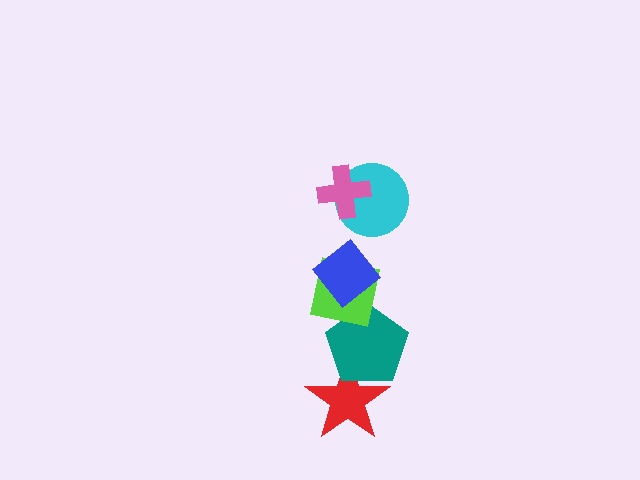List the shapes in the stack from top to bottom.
From top to bottom: the pink cross, the cyan circle, the blue diamond, the lime square, the teal pentagon, the red star.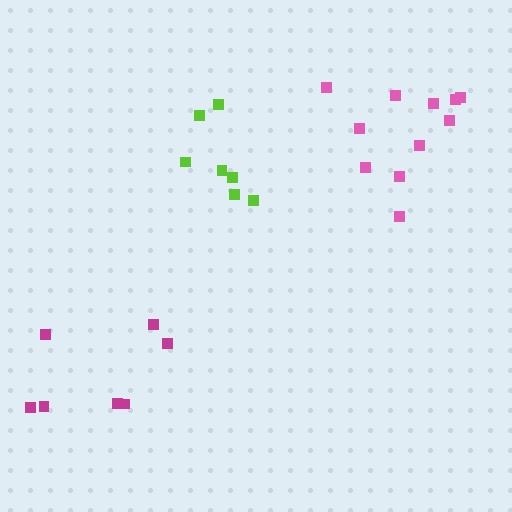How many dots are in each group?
Group 1: 7 dots, Group 2: 7 dots, Group 3: 11 dots (25 total).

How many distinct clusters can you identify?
There are 3 distinct clusters.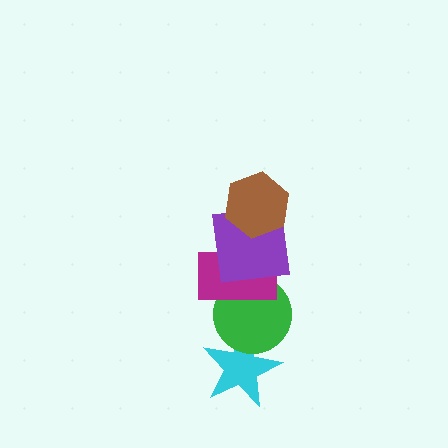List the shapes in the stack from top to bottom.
From top to bottom: the brown hexagon, the purple square, the magenta rectangle, the green circle, the cyan star.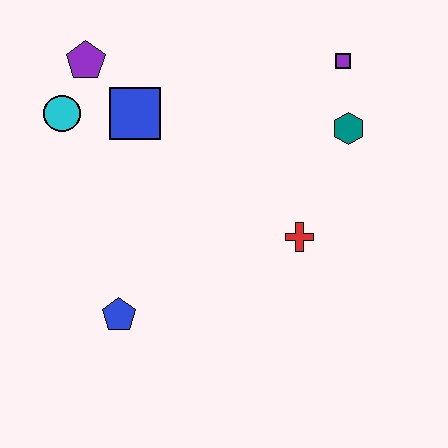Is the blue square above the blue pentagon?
Yes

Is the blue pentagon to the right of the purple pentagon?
Yes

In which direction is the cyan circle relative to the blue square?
The cyan circle is to the left of the blue square.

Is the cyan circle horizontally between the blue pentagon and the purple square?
No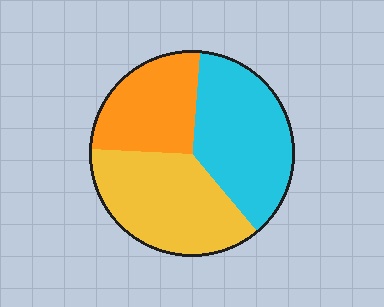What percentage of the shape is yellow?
Yellow takes up between a quarter and a half of the shape.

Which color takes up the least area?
Orange, at roughly 25%.